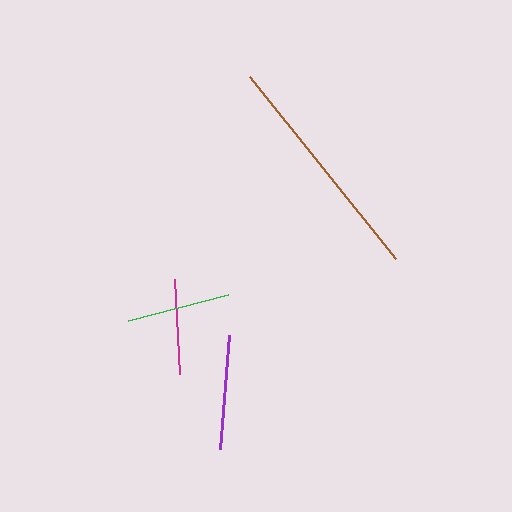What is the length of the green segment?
The green segment is approximately 104 pixels long.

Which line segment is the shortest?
The magenta line is the shortest at approximately 96 pixels.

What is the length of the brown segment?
The brown segment is approximately 233 pixels long.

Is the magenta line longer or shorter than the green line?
The green line is longer than the magenta line.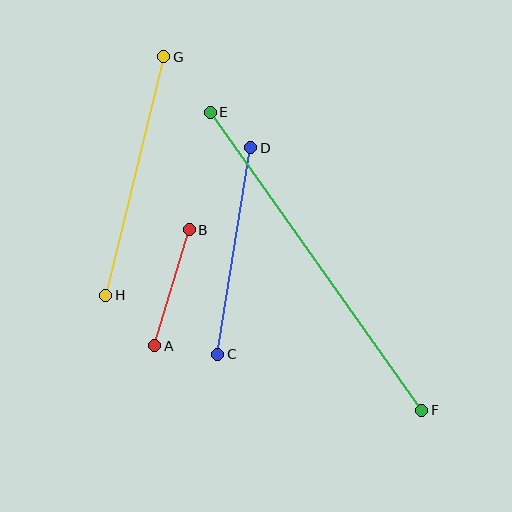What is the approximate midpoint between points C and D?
The midpoint is at approximately (234, 251) pixels.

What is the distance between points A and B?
The distance is approximately 121 pixels.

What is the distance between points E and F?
The distance is approximately 365 pixels.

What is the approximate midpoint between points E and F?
The midpoint is at approximately (316, 261) pixels.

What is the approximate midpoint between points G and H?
The midpoint is at approximately (135, 176) pixels.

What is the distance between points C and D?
The distance is approximately 209 pixels.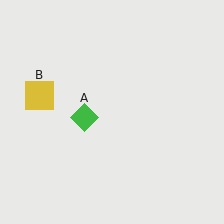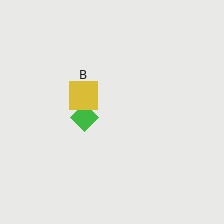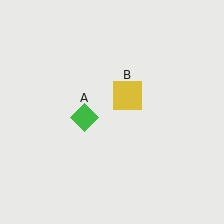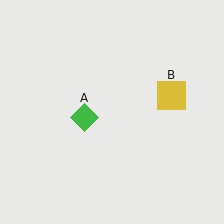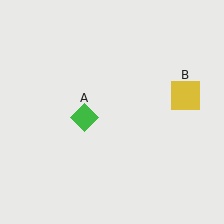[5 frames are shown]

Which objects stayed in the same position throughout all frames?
Green diamond (object A) remained stationary.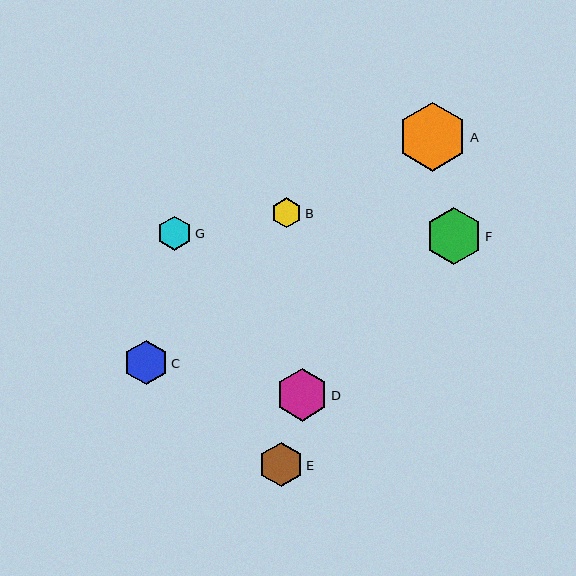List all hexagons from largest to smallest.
From largest to smallest: A, F, D, C, E, G, B.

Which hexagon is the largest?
Hexagon A is the largest with a size of approximately 69 pixels.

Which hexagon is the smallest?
Hexagon B is the smallest with a size of approximately 30 pixels.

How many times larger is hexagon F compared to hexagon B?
Hexagon F is approximately 1.9 times the size of hexagon B.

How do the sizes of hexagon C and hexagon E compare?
Hexagon C and hexagon E are approximately the same size.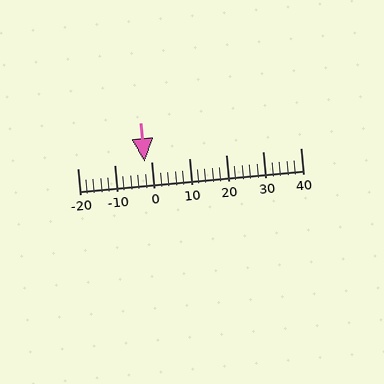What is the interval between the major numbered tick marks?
The major tick marks are spaced 10 units apart.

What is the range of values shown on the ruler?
The ruler shows values from -20 to 40.